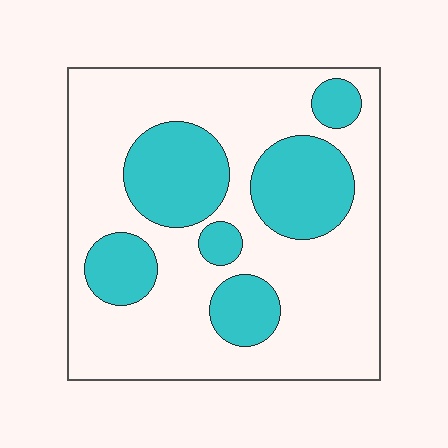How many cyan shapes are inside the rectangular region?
6.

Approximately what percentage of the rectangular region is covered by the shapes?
Approximately 30%.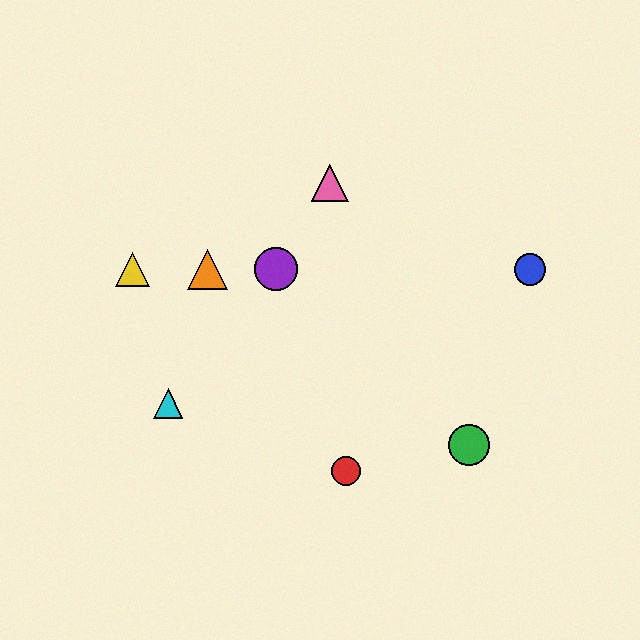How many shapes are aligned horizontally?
4 shapes (the blue circle, the yellow triangle, the purple circle, the orange triangle) are aligned horizontally.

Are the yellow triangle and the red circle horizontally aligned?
No, the yellow triangle is at y≈269 and the red circle is at y≈471.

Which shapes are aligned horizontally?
The blue circle, the yellow triangle, the purple circle, the orange triangle are aligned horizontally.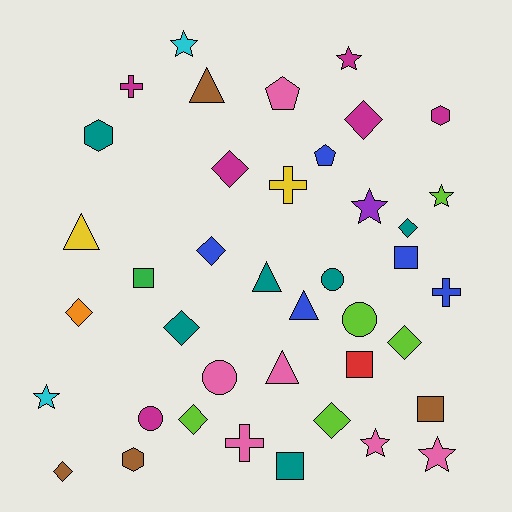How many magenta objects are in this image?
There are 6 magenta objects.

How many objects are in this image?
There are 40 objects.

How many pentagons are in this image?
There are 2 pentagons.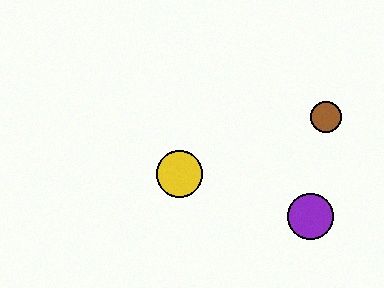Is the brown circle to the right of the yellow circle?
Yes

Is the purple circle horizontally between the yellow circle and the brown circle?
Yes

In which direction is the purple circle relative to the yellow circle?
The purple circle is to the right of the yellow circle.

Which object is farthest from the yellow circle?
The brown circle is farthest from the yellow circle.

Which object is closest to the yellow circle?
The purple circle is closest to the yellow circle.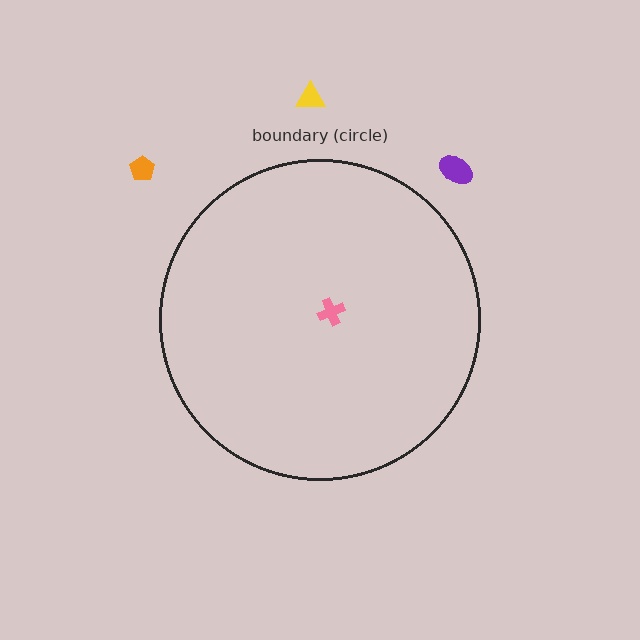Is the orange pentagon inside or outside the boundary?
Outside.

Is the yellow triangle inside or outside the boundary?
Outside.